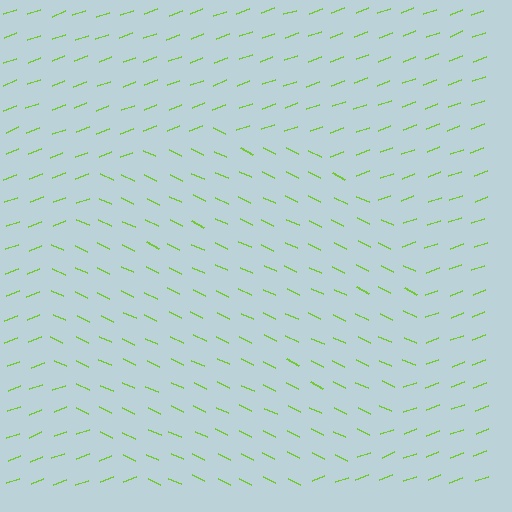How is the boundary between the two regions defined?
The boundary is defined purely by a change in line orientation (approximately 45 degrees difference). All lines are the same color and thickness.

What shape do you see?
I see a circle.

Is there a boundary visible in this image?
Yes, there is a texture boundary formed by a change in line orientation.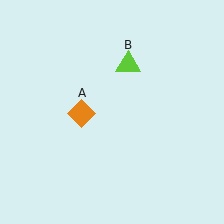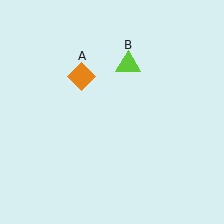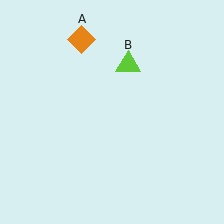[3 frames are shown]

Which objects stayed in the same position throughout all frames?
Lime triangle (object B) remained stationary.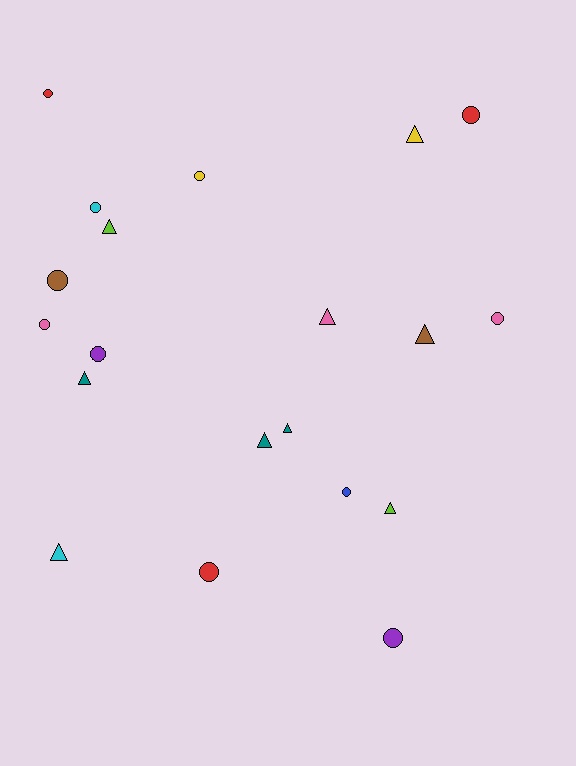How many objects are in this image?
There are 20 objects.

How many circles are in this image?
There are 11 circles.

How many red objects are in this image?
There are 3 red objects.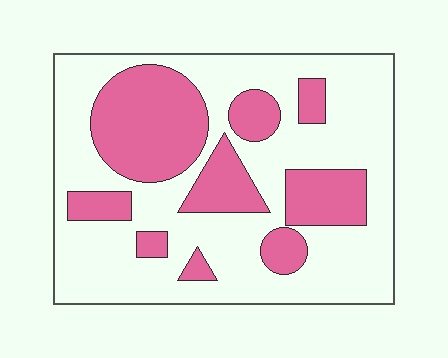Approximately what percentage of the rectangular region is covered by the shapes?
Approximately 35%.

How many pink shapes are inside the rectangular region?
9.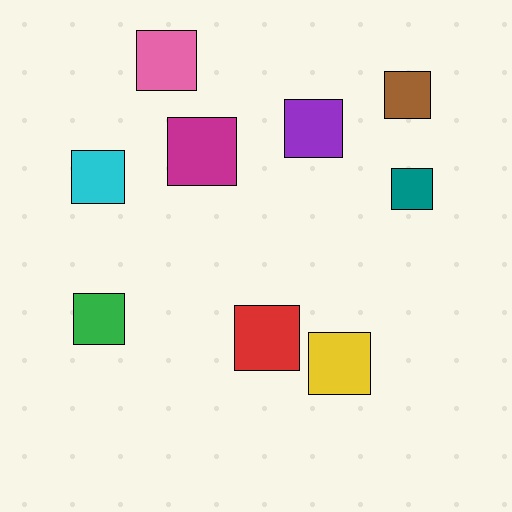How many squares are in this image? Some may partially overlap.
There are 9 squares.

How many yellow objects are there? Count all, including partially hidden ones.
There is 1 yellow object.